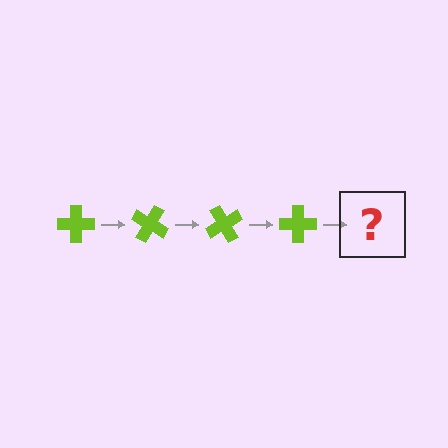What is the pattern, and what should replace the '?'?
The pattern is that the cross rotates 30 degrees each step. The '?' should be a lime cross rotated 120 degrees.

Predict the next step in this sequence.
The next step is a lime cross rotated 120 degrees.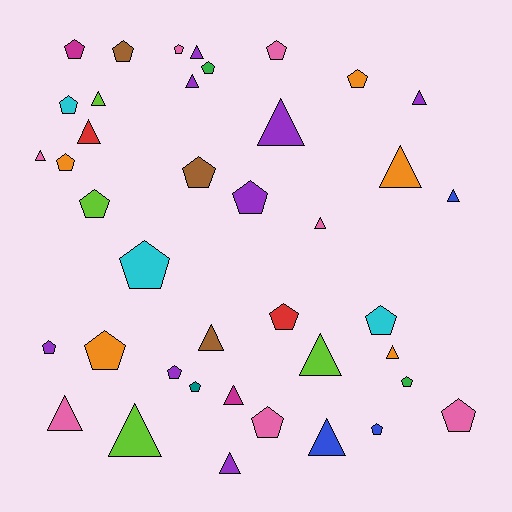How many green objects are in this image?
There are 2 green objects.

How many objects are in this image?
There are 40 objects.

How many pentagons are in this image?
There are 22 pentagons.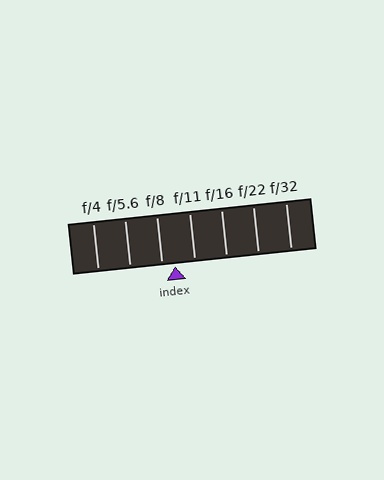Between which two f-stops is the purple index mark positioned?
The index mark is between f/8 and f/11.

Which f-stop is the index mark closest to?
The index mark is closest to f/8.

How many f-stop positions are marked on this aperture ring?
There are 7 f-stop positions marked.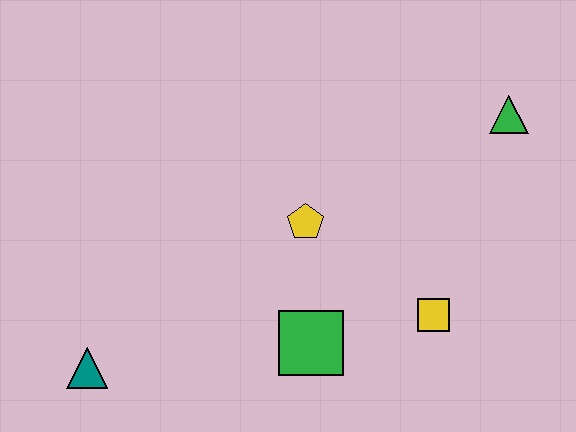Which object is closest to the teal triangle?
The green square is closest to the teal triangle.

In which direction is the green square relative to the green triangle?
The green square is below the green triangle.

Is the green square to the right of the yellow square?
No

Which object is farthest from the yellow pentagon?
The teal triangle is farthest from the yellow pentagon.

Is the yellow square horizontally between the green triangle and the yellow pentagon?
Yes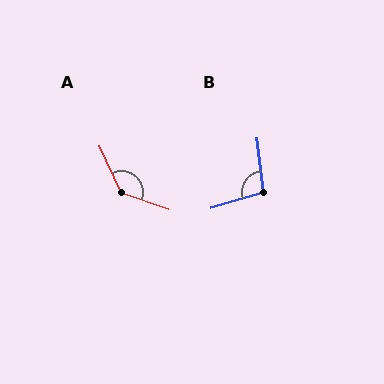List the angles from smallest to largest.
B (100°), A (134°).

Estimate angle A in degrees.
Approximately 134 degrees.